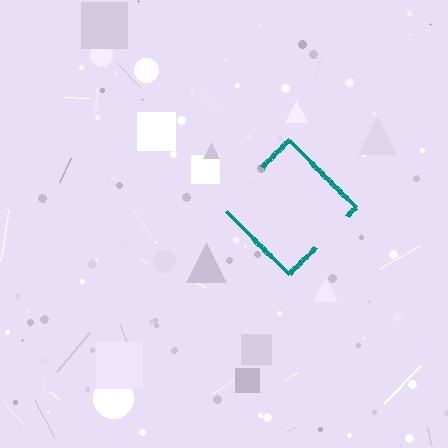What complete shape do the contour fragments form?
The contour fragments form a diamond.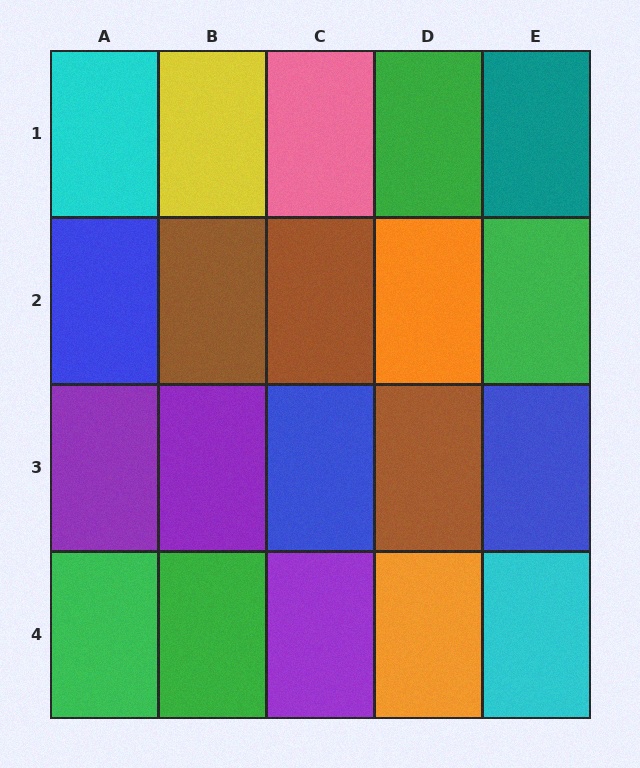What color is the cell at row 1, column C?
Pink.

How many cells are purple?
3 cells are purple.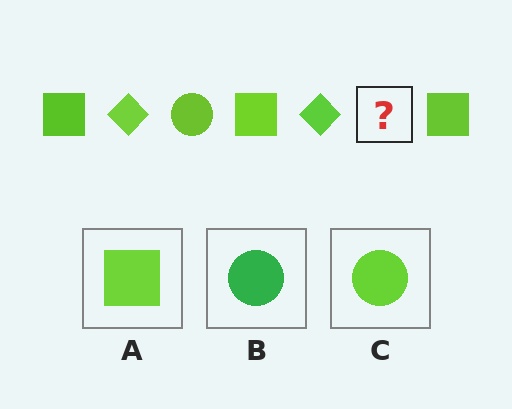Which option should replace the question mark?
Option C.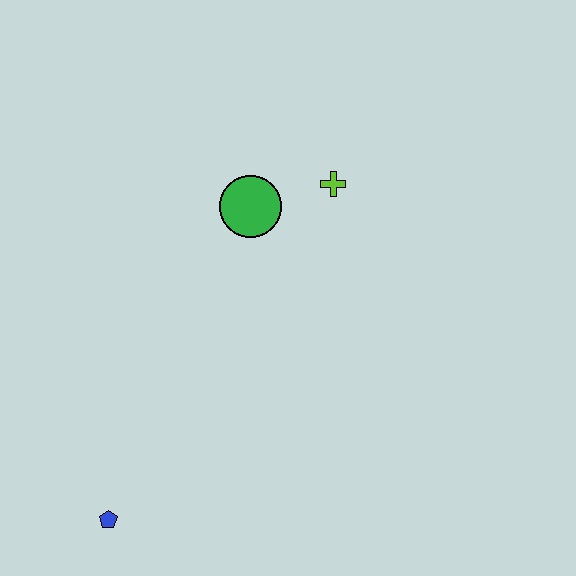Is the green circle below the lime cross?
Yes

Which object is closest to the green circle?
The lime cross is closest to the green circle.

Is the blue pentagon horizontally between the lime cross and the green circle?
No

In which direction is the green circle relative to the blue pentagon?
The green circle is above the blue pentagon.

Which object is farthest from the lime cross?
The blue pentagon is farthest from the lime cross.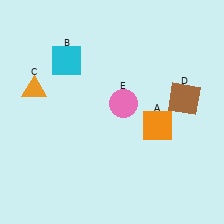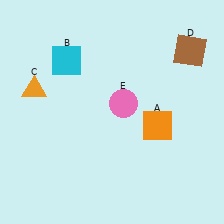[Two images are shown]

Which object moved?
The brown square (D) moved up.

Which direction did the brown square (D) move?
The brown square (D) moved up.